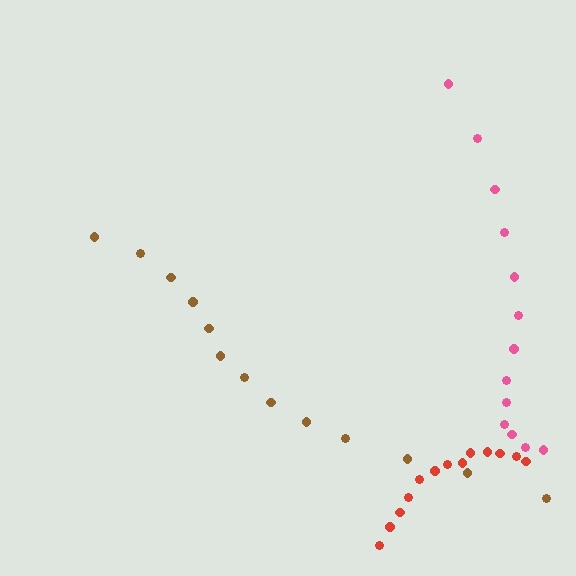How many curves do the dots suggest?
There are 3 distinct paths.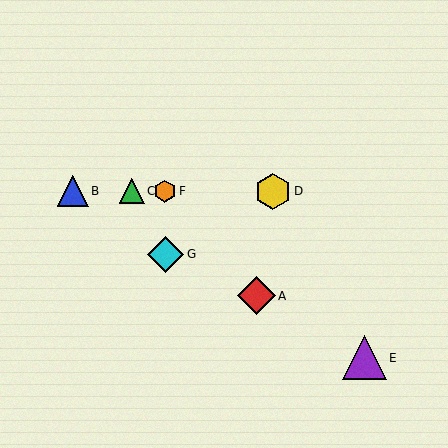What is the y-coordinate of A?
Object A is at y≈296.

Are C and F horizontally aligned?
Yes, both are at y≈191.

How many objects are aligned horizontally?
4 objects (B, C, D, F) are aligned horizontally.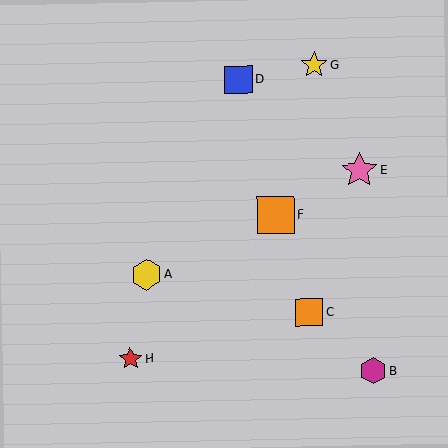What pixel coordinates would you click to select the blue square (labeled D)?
Click at (239, 80) to select the blue square D.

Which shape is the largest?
The orange square (labeled F) is the largest.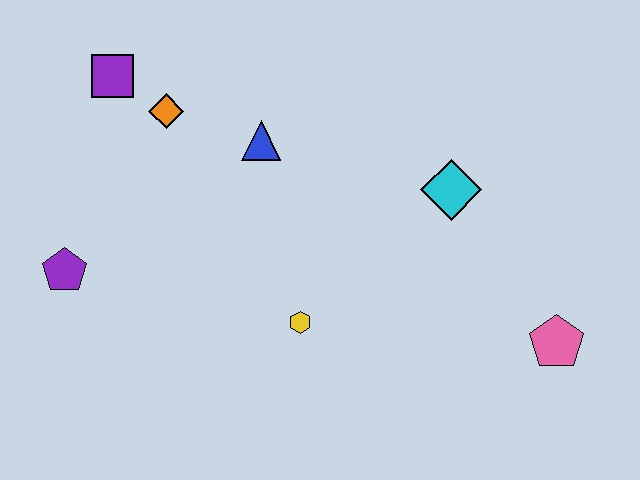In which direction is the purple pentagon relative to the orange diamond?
The purple pentagon is below the orange diamond.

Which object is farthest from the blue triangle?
The pink pentagon is farthest from the blue triangle.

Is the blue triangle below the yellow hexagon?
No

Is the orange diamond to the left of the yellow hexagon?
Yes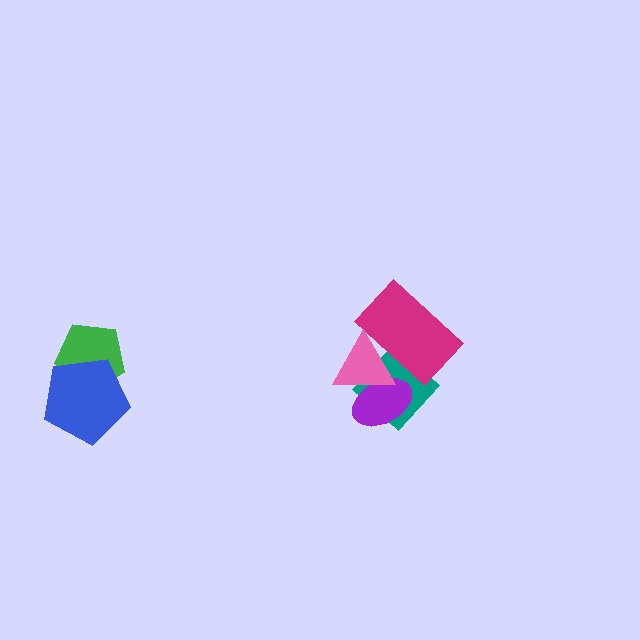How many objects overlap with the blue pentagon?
1 object overlaps with the blue pentagon.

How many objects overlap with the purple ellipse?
2 objects overlap with the purple ellipse.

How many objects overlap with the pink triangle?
3 objects overlap with the pink triangle.